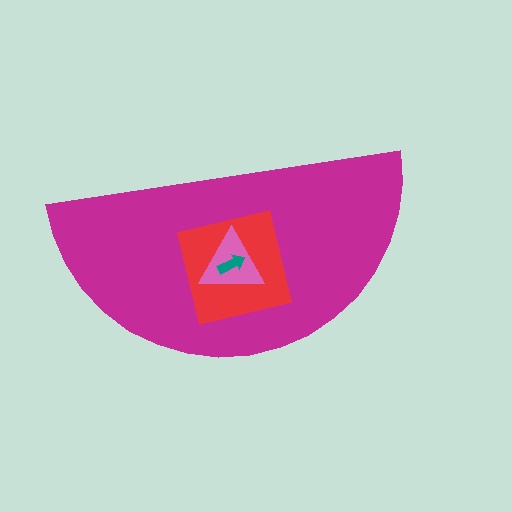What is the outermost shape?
The magenta semicircle.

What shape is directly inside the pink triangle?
The teal arrow.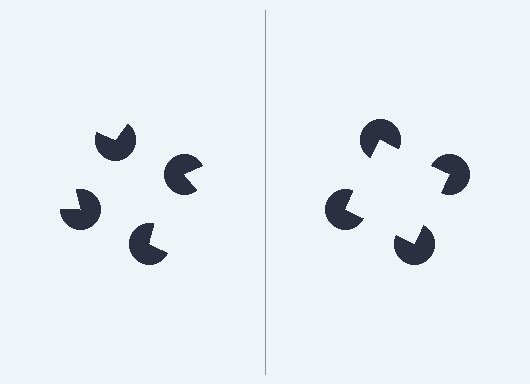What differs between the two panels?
The pac-man discs are positioned identically on both sides; only the wedge orientations differ. On the right they align to a square; on the left they are misaligned.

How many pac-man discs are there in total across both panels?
8 — 4 on each side.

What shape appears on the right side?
An illusory square.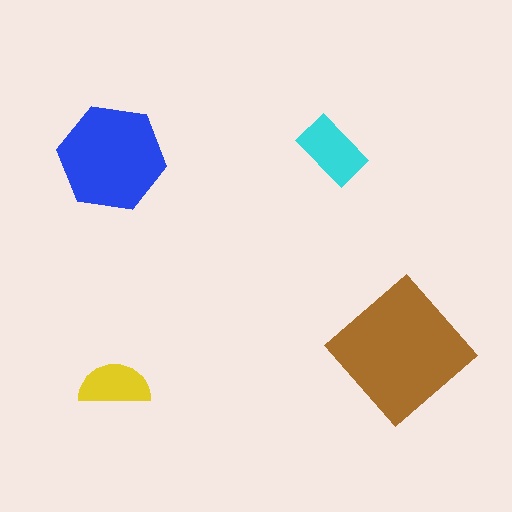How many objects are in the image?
There are 4 objects in the image.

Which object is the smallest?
The yellow semicircle.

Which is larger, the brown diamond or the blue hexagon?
The brown diamond.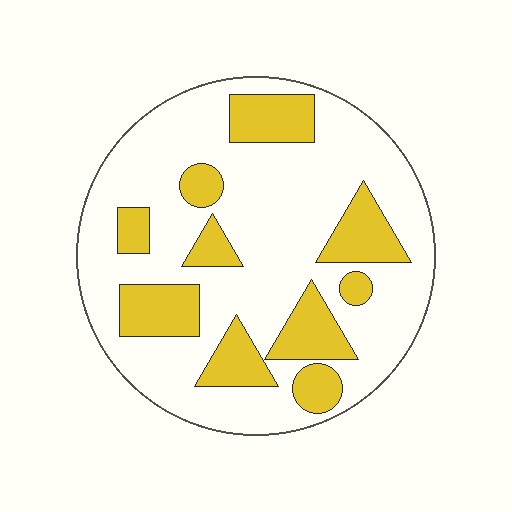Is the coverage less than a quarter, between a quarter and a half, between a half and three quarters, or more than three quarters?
Between a quarter and a half.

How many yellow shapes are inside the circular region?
10.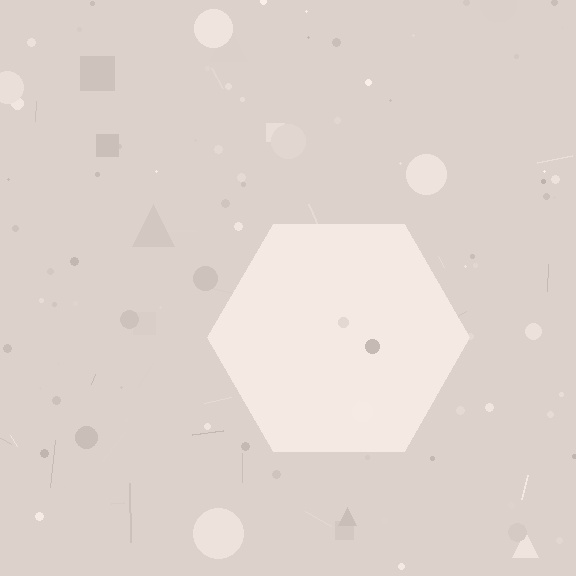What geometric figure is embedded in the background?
A hexagon is embedded in the background.